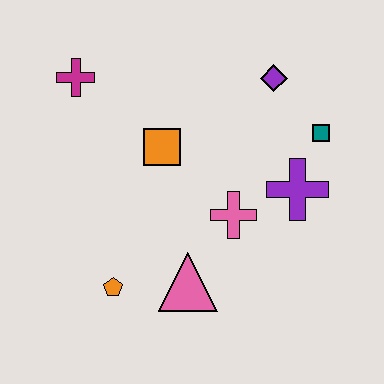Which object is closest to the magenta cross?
The orange square is closest to the magenta cross.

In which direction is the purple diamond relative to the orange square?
The purple diamond is to the right of the orange square.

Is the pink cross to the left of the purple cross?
Yes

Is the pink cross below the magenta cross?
Yes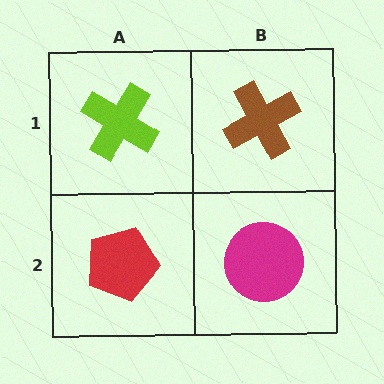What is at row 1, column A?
A lime cross.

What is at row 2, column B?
A magenta circle.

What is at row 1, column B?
A brown cross.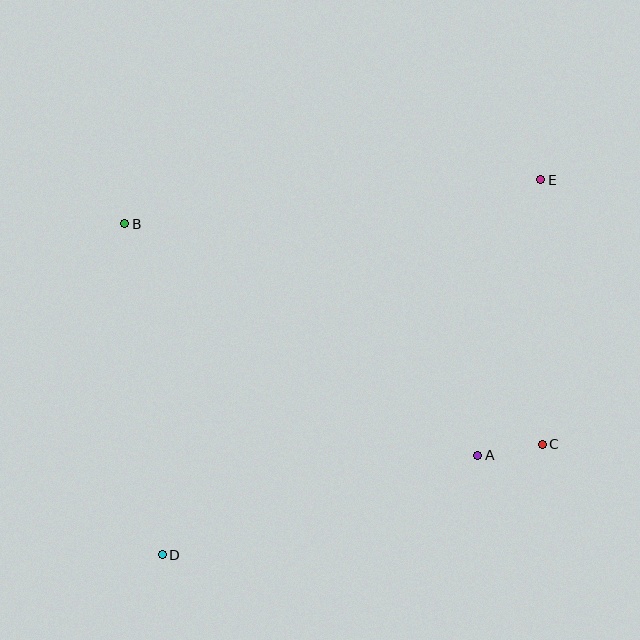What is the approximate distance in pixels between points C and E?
The distance between C and E is approximately 265 pixels.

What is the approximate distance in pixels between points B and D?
The distance between B and D is approximately 334 pixels.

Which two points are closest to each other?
Points A and C are closest to each other.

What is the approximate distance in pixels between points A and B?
The distance between A and B is approximately 422 pixels.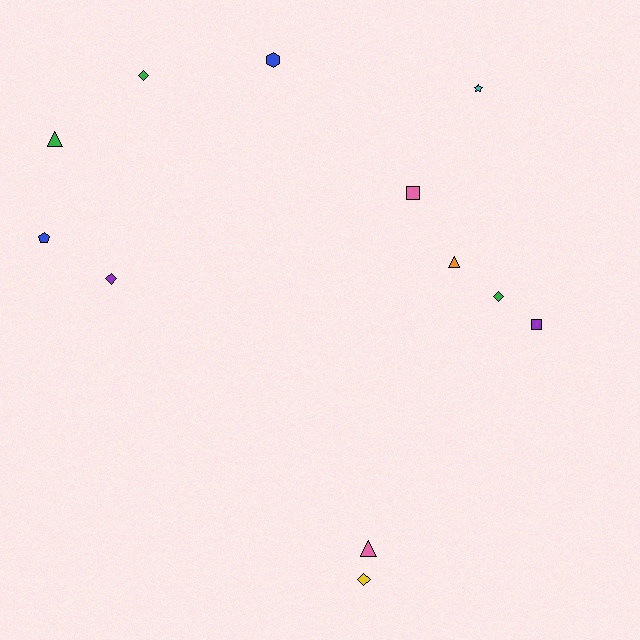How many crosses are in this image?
There are no crosses.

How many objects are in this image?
There are 12 objects.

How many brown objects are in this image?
There are no brown objects.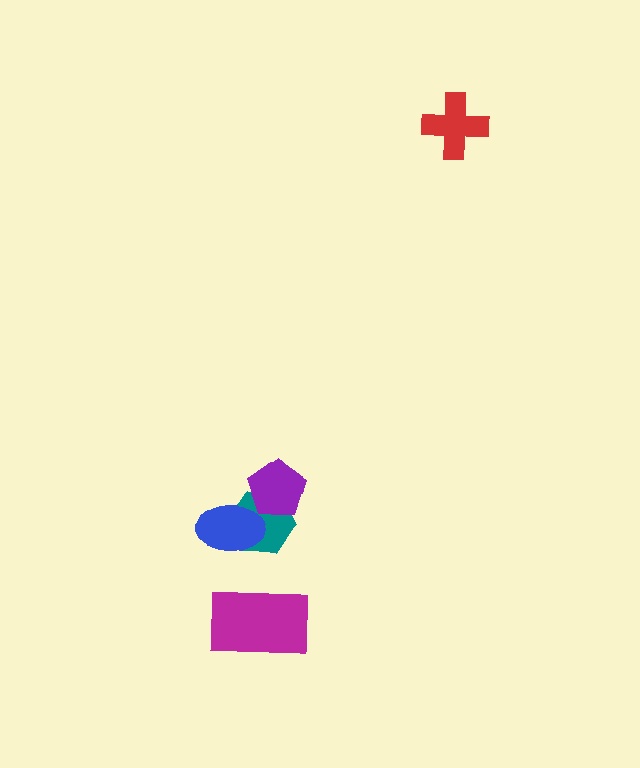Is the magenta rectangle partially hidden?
No, no other shape covers it.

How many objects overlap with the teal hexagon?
2 objects overlap with the teal hexagon.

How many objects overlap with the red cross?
0 objects overlap with the red cross.